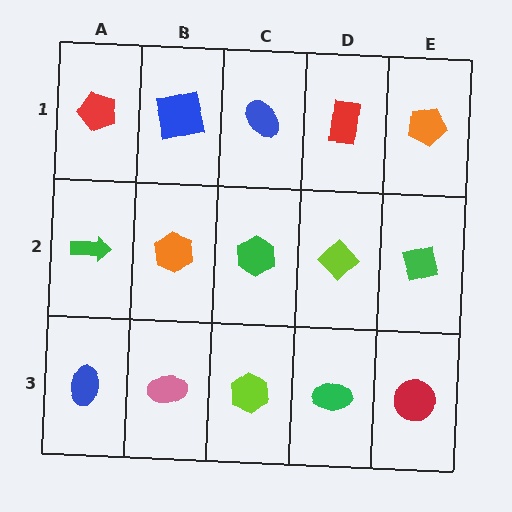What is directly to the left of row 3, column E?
A green ellipse.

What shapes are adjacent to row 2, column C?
A blue ellipse (row 1, column C), a lime hexagon (row 3, column C), an orange hexagon (row 2, column B), a lime diamond (row 2, column D).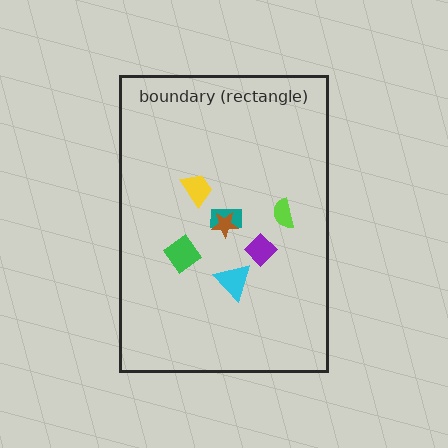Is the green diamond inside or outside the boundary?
Inside.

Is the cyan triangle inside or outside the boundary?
Inside.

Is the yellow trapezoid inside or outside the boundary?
Inside.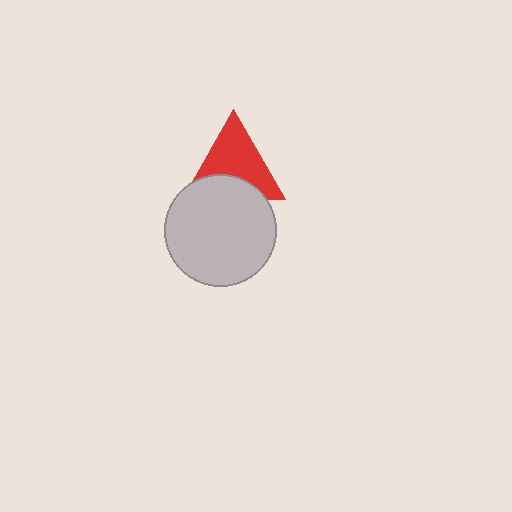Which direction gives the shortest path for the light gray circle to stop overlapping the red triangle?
Moving down gives the shortest separation.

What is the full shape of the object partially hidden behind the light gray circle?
The partially hidden object is a red triangle.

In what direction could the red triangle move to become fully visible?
The red triangle could move up. That would shift it out from behind the light gray circle entirely.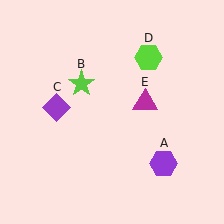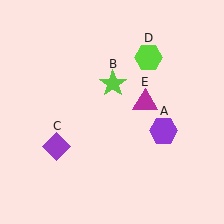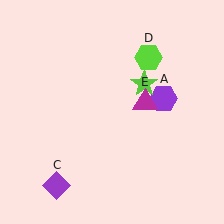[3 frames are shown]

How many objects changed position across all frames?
3 objects changed position: purple hexagon (object A), lime star (object B), purple diamond (object C).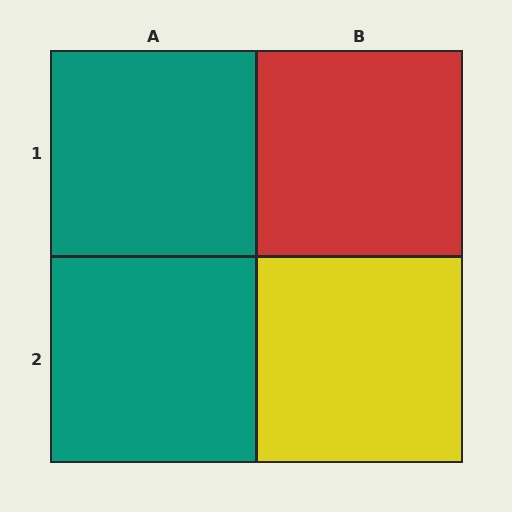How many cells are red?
1 cell is red.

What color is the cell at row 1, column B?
Red.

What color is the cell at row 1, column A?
Teal.